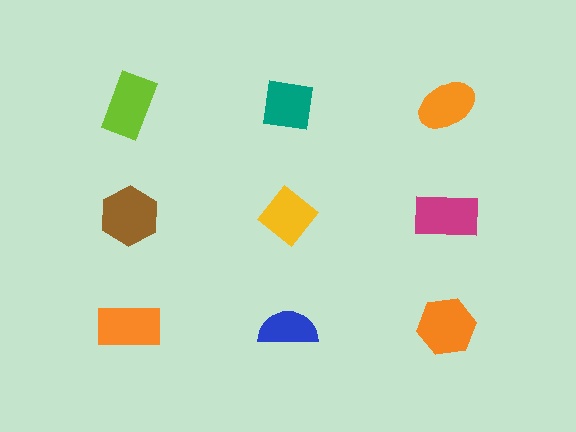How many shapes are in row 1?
3 shapes.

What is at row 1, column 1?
A lime rectangle.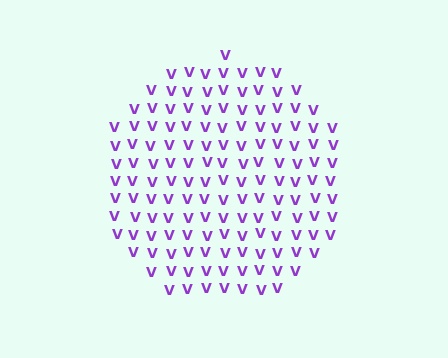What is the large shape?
The large shape is a circle.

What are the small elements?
The small elements are letter V's.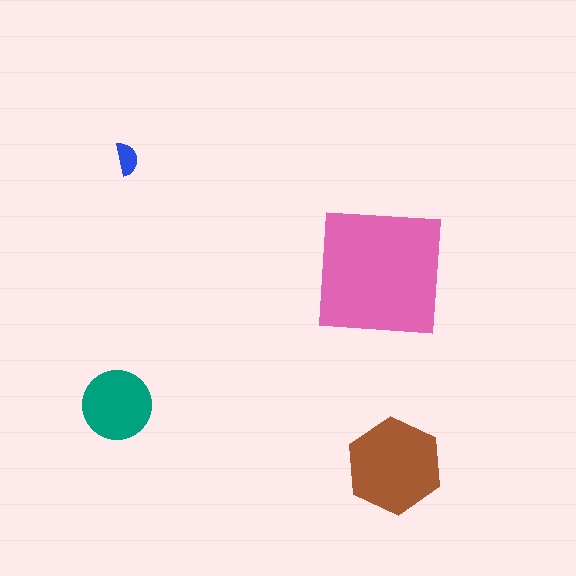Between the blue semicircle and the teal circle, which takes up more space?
The teal circle.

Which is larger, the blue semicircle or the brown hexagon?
The brown hexagon.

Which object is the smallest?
The blue semicircle.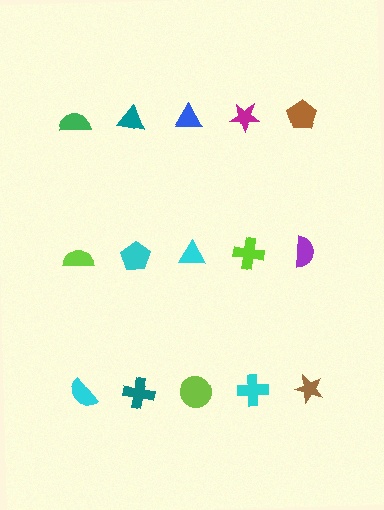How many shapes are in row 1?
5 shapes.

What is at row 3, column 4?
A cyan cross.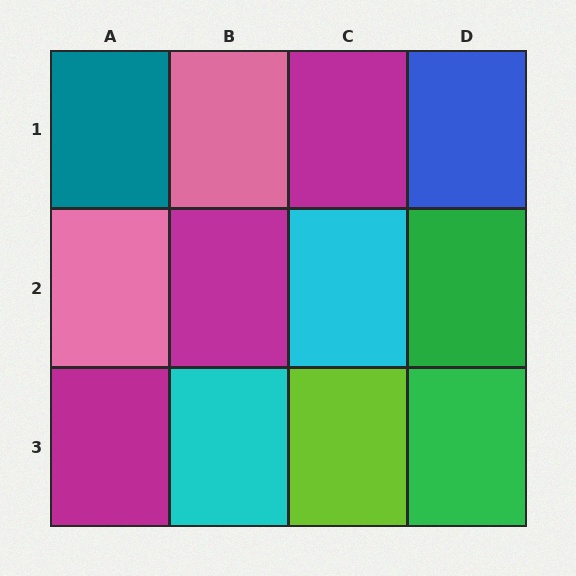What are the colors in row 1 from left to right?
Teal, pink, magenta, blue.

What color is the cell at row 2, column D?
Green.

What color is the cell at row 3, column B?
Cyan.